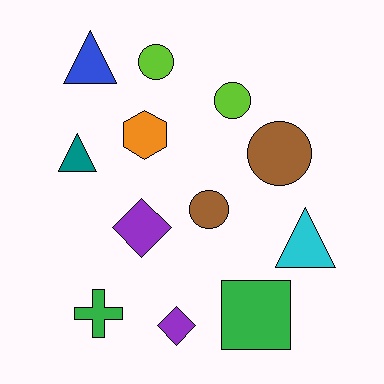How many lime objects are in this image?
There are 2 lime objects.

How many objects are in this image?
There are 12 objects.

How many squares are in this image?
There is 1 square.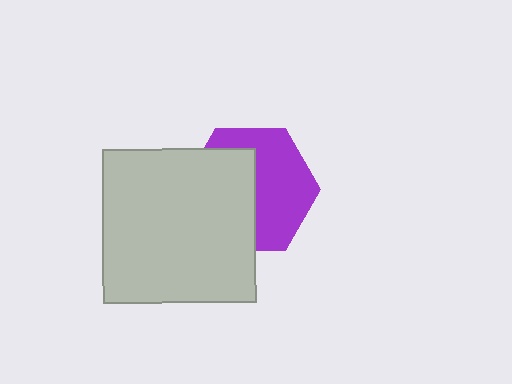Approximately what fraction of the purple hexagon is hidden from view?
Roughly 48% of the purple hexagon is hidden behind the light gray square.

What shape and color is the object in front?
The object in front is a light gray square.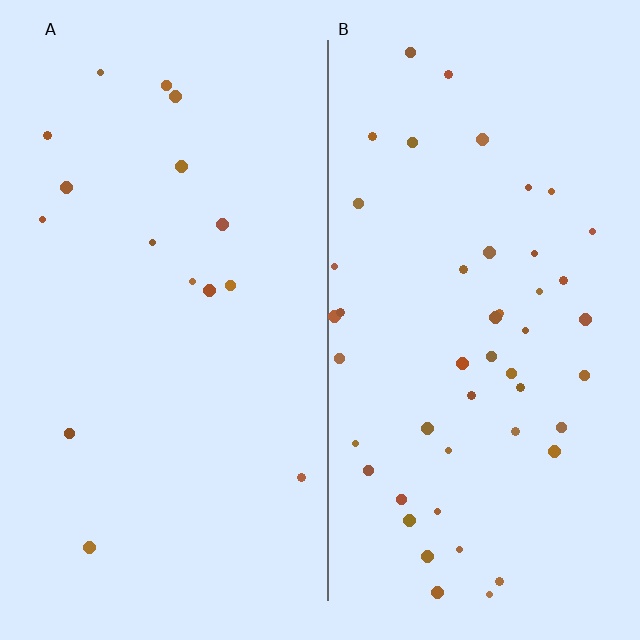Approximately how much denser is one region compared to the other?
Approximately 3.0× — region B over region A.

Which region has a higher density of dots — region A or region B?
B (the right).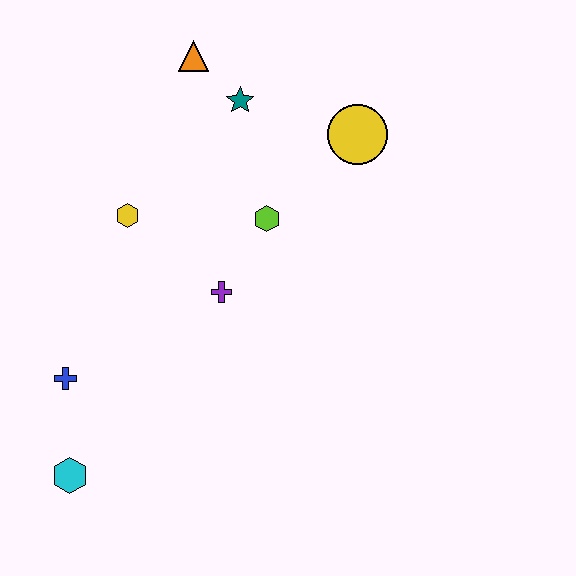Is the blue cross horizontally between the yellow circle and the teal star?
No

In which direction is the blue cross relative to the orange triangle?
The blue cross is below the orange triangle.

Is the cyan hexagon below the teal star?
Yes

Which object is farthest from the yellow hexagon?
The cyan hexagon is farthest from the yellow hexagon.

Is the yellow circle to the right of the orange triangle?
Yes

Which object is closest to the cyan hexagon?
The blue cross is closest to the cyan hexagon.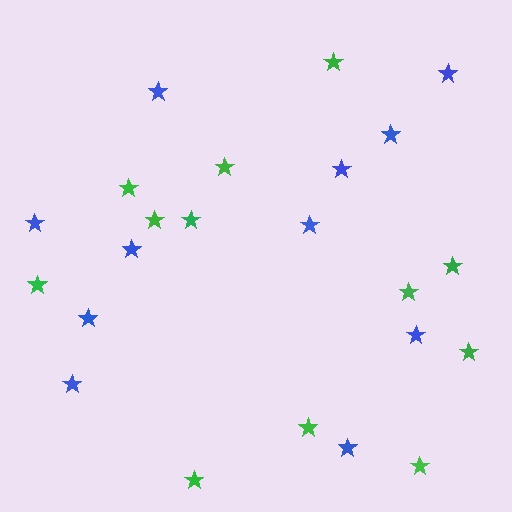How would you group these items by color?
There are 2 groups: one group of green stars (12) and one group of blue stars (11).